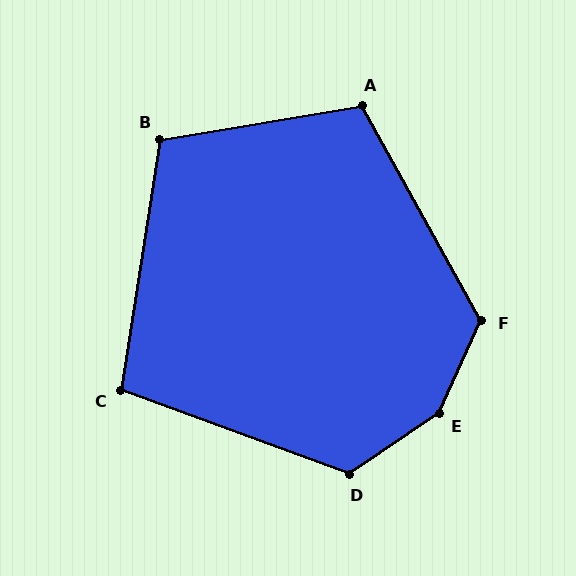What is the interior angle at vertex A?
Approximately 110 degrees (obtuse).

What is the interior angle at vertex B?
Approximately 108 degrees (obtuse).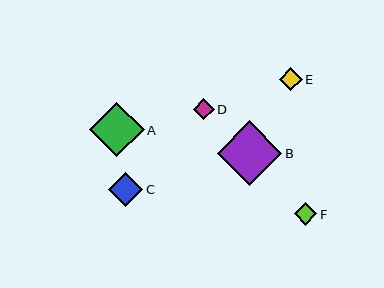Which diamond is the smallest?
Diamond D is the smallest with a size of approximately 21 pixels.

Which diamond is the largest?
Diamond B is the largest with a size of approximately 64 pixels.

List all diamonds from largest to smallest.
From largest to smallest: B, A, C, E, F, D.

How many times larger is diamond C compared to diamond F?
Diamond C is approximately 1.5 times the size of diamond F.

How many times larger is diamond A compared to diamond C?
Diamond A is approximately 1.6 times the size of diamond C.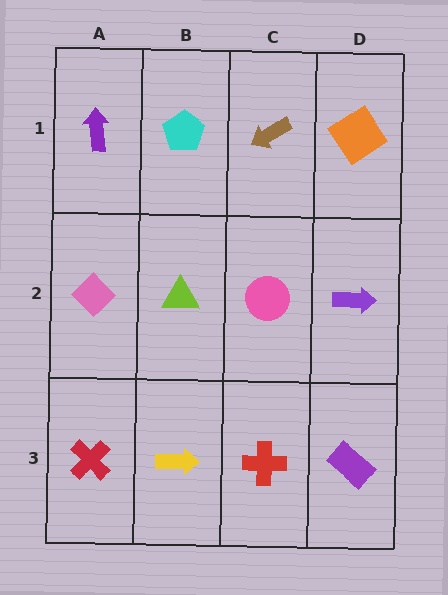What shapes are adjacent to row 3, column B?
A lime triangle (row 2, column B), a red cross (row 3, column A), a red cross (row 3, column C).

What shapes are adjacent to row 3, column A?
A pink diamond (row 2, column A), a yellow arrow (row 3, column B).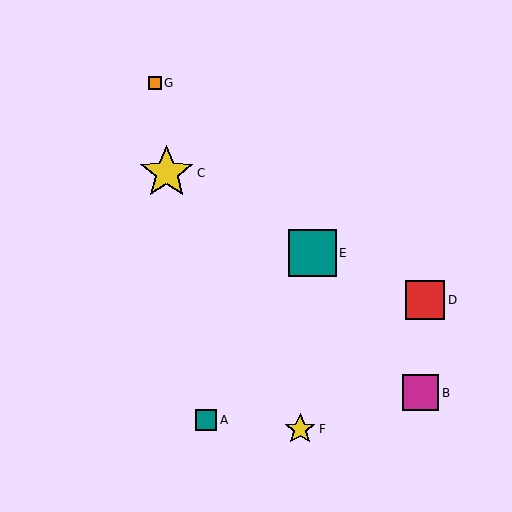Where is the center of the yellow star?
The center of the yellow star is at (167, 173).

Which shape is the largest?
The yellow star (labeled C) is the largest.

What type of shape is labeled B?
Shape B is a magenta square.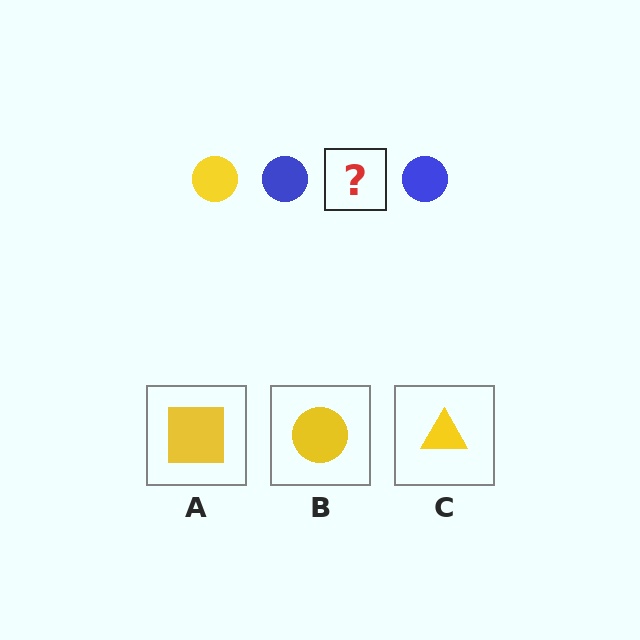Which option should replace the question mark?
Option B.